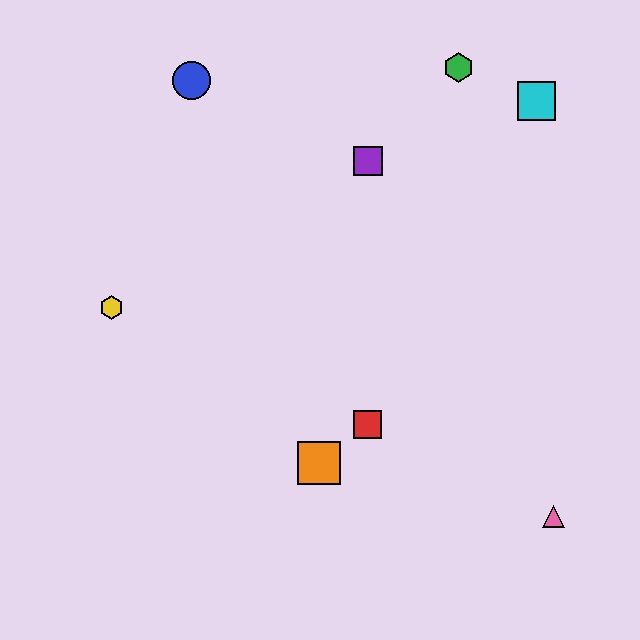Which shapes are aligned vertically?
The red square, the purple square are aligned vertically.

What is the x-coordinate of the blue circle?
The blue circle is at x≈191.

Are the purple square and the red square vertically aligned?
Yes, both are at x≈368.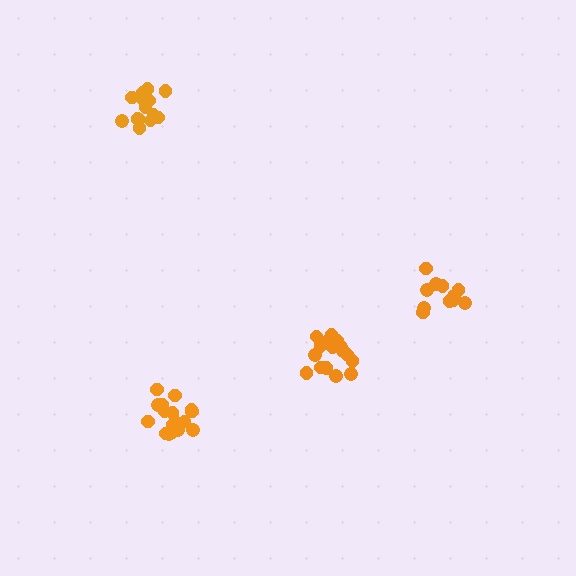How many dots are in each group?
Group 1: 16 dots, Group 2: 17 dots, Group 3: 11 dots, Group 4: 15 dots (59 total).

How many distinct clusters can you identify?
There are 4 distinct clusters.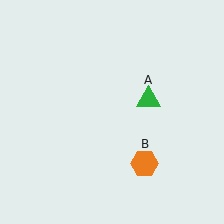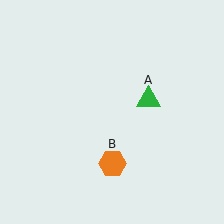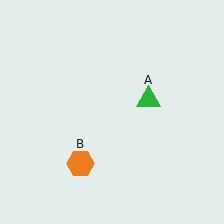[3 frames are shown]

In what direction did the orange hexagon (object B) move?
The orange hexagon (object B) moved left.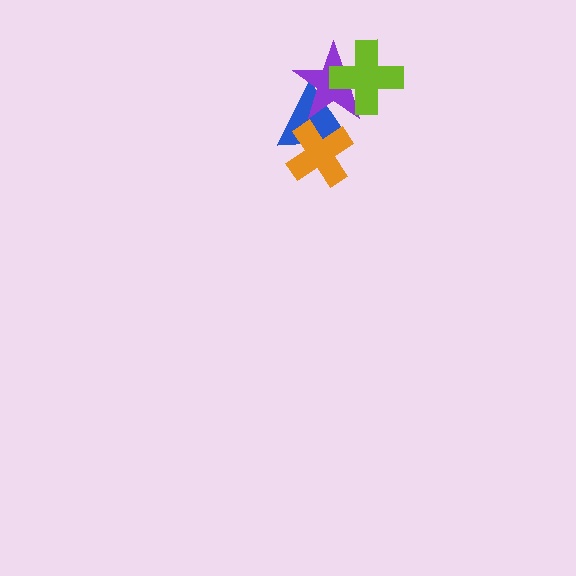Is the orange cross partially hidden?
No, no other shape covers it.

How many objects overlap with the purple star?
2 objects overlap with the purple star.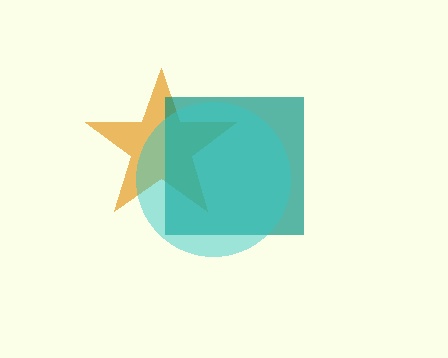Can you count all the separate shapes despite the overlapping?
Yes, there are 3 separate shapes.